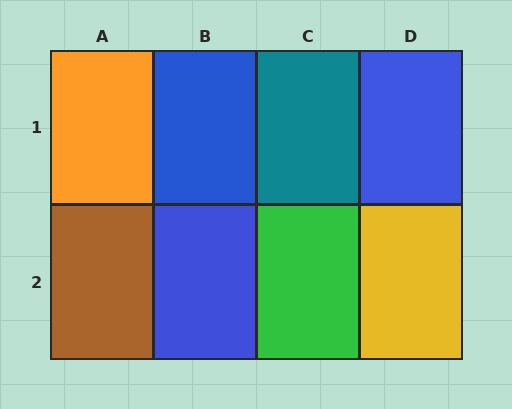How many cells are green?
1 cell is green.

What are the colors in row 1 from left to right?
Orange, blue, teal, blue.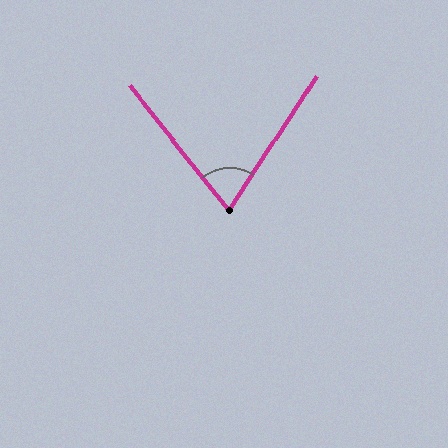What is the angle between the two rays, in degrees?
Approximately 71 degrees.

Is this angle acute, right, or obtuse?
It is acute.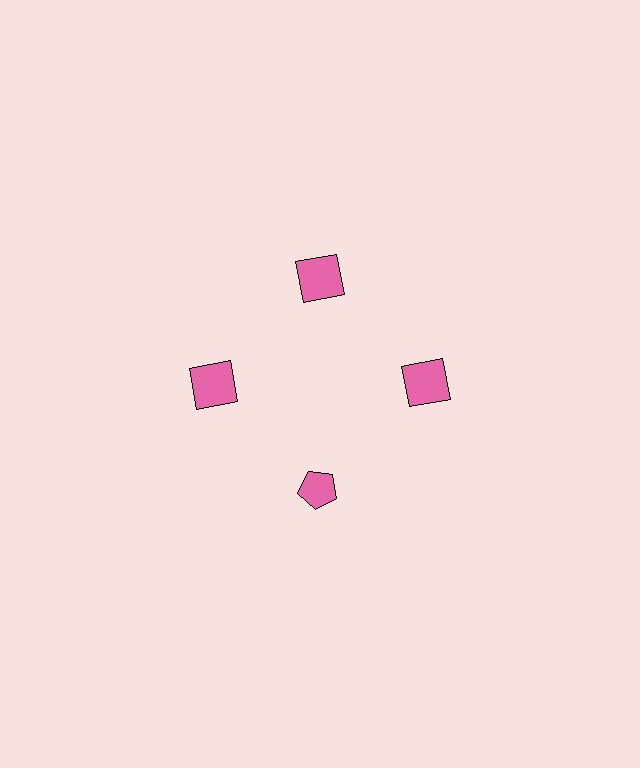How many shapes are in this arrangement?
There are 4 shapes arranged in a ring pattern.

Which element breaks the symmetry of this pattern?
The pink pentagon at roughly the 6 o'clock position breaks the symmetry. All other shapes are pink squares.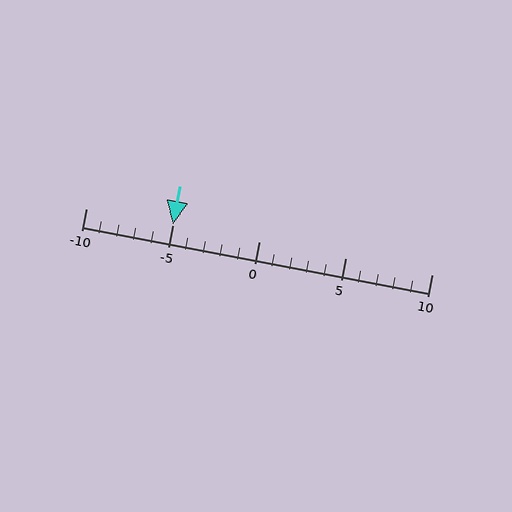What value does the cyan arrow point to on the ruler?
The cyan arrow points to approximately -5.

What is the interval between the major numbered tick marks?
The major tick marks are spaced 5 units apart.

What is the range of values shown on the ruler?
The ruler shows values from -10 to 10.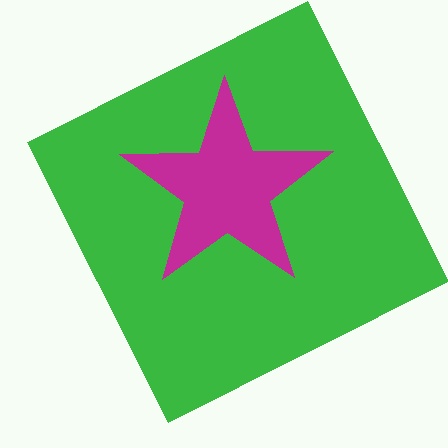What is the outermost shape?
The green square.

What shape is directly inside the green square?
The magenta star.